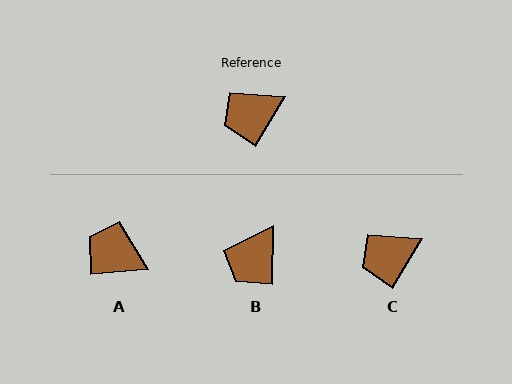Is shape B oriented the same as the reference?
No, it is off by about 30 degrees.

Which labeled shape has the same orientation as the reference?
C.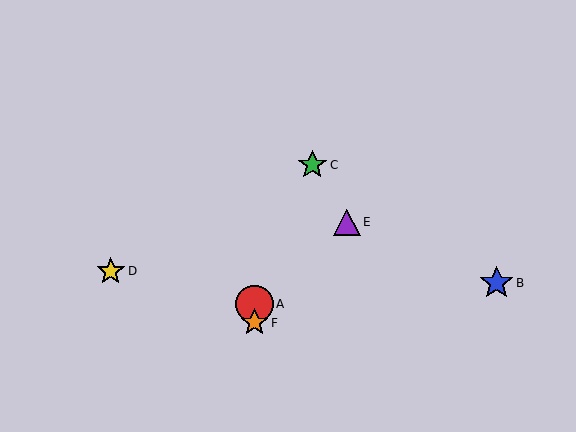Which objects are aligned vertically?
Objects A, F are aligned vertically.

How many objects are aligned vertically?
2 objects (A, F) are aligned vertically.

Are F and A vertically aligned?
Yes, both are at x≈254.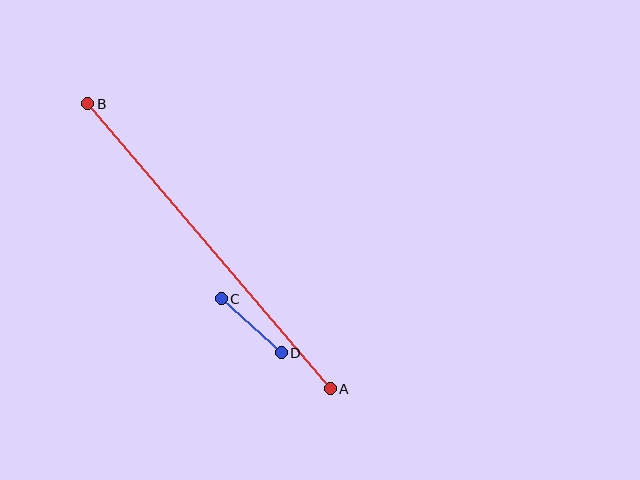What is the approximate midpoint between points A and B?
The midpoint is at approximately (209, 246) pixels.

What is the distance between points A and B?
The distance is approximately 374 pixels.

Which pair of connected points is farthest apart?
Points A and B are farthest apart.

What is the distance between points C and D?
The distance is approximately 81 pixels.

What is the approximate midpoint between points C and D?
The midpoint is at approximately (251, 326) pixels.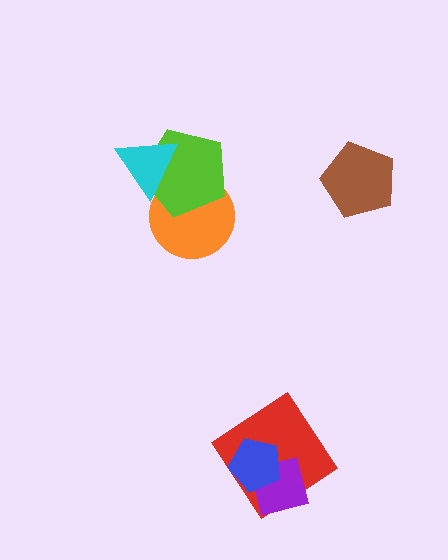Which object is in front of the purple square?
The blue pentagon is in front of the purple square.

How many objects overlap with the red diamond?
2 objects overlap with the red diamond.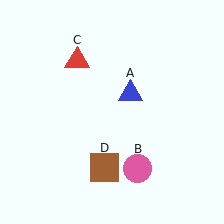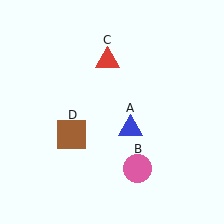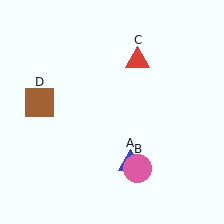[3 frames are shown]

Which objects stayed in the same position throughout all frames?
Pink circle (object B) remained stationary.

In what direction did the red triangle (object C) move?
The red triangle (object C) moved right.